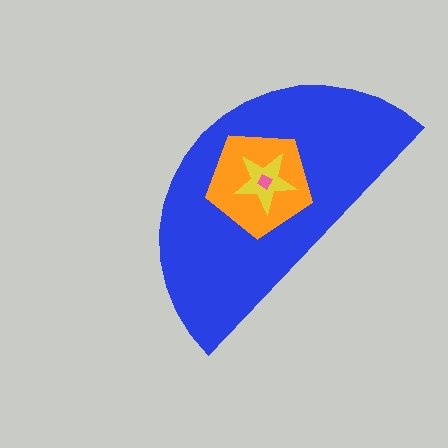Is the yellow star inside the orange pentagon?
Yes.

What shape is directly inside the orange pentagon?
The yellow star.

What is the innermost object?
The pink diamond.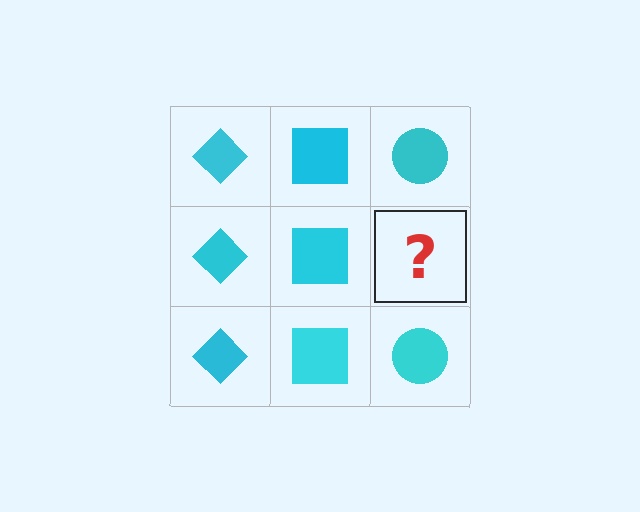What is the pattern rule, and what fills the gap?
The rule is that each column has a consistent shape. The gap should be filled with a cyan circle.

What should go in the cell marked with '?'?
The missing cell should contain a cyan circle.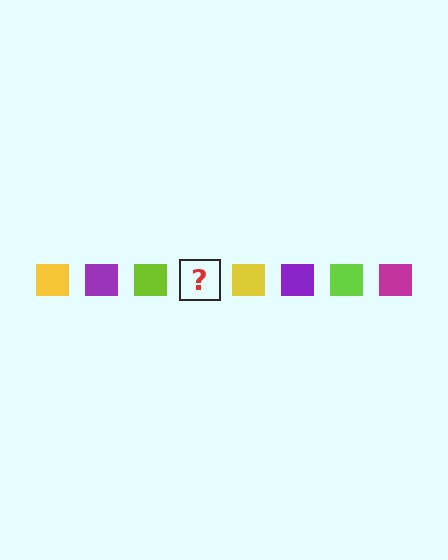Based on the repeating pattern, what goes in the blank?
The blank should be a magenta square.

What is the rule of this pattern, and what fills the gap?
The rule is that the pattern cycles through yellow, purple, lime, magenta squares. The gap should be filled with a magenta square.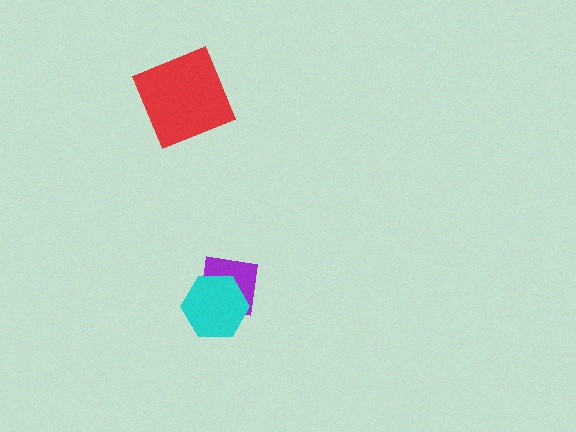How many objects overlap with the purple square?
1 object overlaps with the purple square.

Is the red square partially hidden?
No, no other shape covers it.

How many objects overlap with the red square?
0 objects overlap with the red square.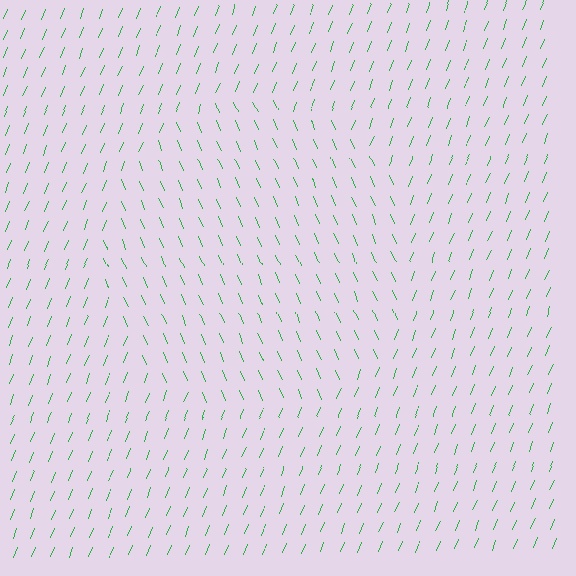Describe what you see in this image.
The image is filled with small green line segments. A circle region in the image has lines oriented differently from the surrounding lines, creating a visible texture boundary.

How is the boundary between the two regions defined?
The boundary is defined purely by a change in line orientation (approximately 45 degrees difference). All lines are the same color and thickness.